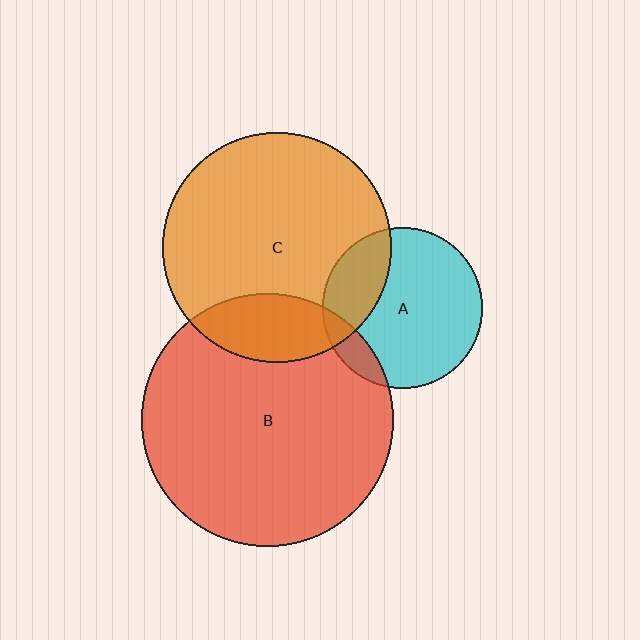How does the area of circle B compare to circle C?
Approximately 1.2 times.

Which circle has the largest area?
Circle B (red).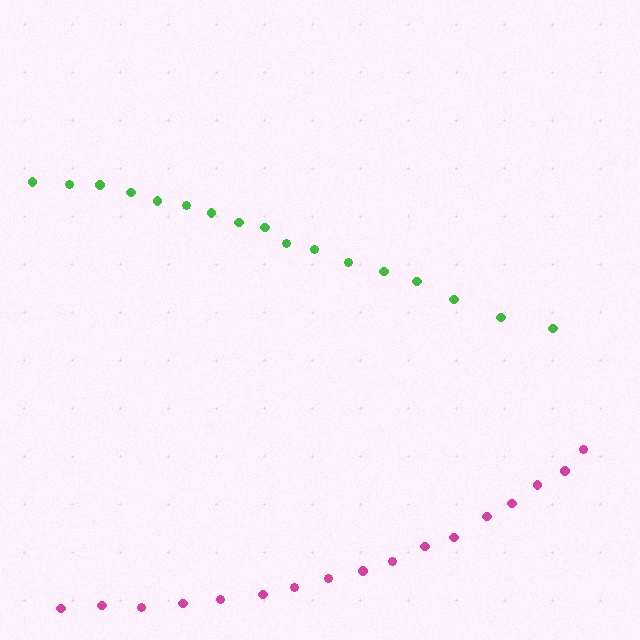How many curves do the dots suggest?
There are 2 distinct paths.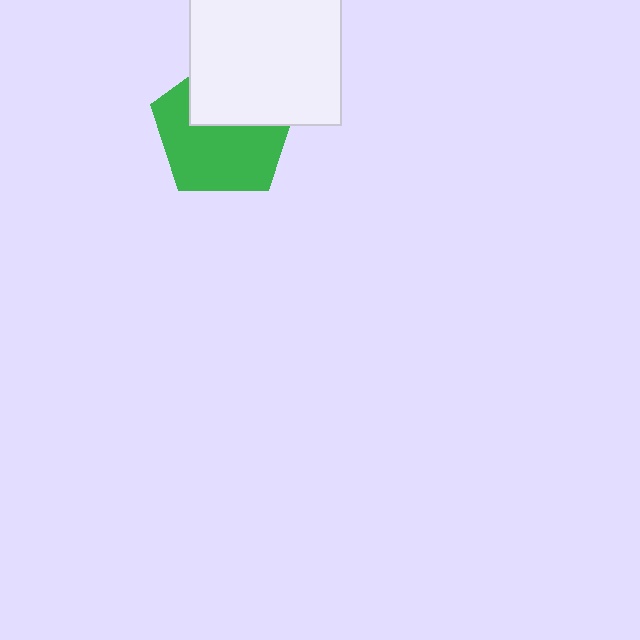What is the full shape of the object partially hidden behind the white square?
The partially hidden object is a green pentagon.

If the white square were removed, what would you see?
You would see the complete green pentagon.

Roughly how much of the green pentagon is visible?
About half of it is visible (roughly 61%).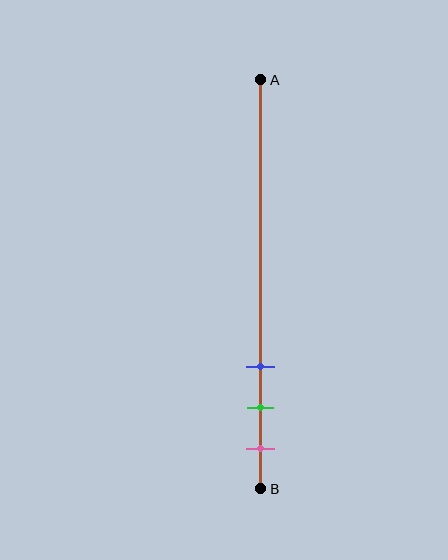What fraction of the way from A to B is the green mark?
The green mark is approximately 80% (0.8) of the way from A to B.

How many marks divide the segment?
There are 3 marks dividing the segment.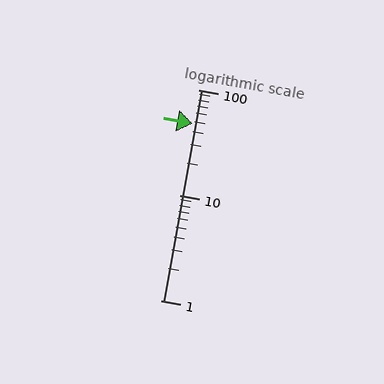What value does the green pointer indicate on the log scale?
The pointer indicates approximately 48.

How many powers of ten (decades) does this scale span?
The scale spans 2 decades, from 1 to 100.